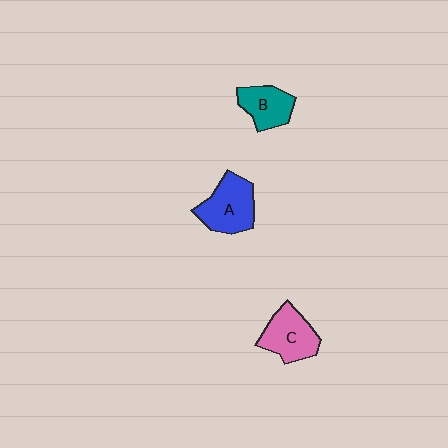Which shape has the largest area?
Shape A (blue).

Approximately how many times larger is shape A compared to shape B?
Approximately 1.4 times.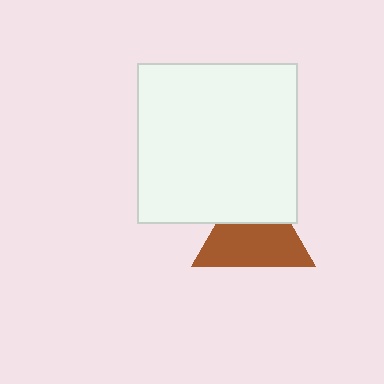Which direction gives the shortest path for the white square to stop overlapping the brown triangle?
Moving up gives the shortest separation.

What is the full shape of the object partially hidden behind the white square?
The partially hidden object is a brown triangle.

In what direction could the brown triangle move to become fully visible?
The brown triangle could move down. That would shift it out from behind the white square entirely.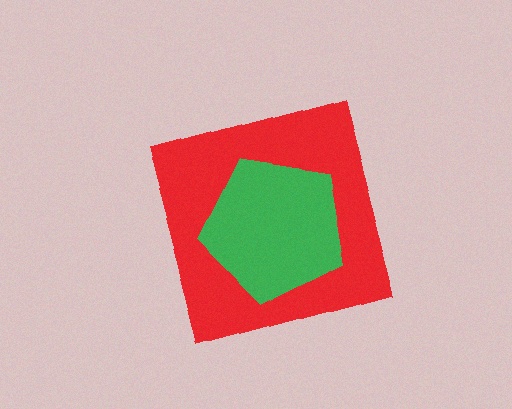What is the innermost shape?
The green pentagon.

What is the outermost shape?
The red square.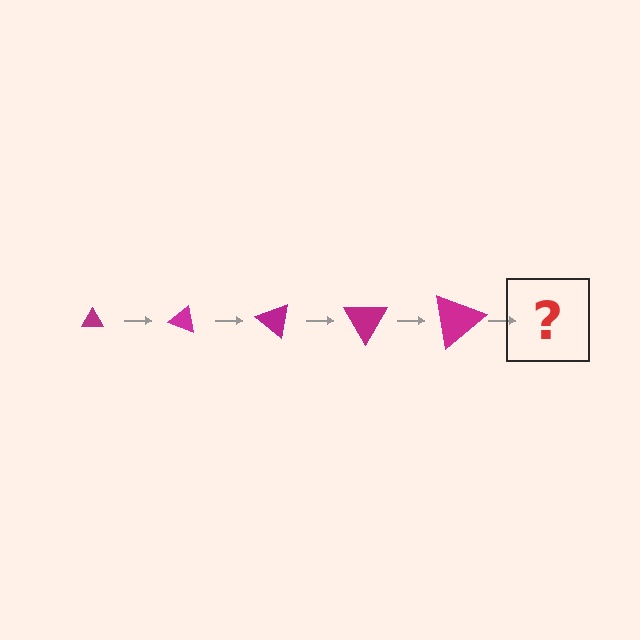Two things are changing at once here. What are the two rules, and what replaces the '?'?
The two rules are that the triangle grows larger each step and it rotates 20 degrees each step. The '?' should be a triangle, larger than the previous one and rotated 100 degrees from the start.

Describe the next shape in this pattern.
It should be a triangle, larger than the previous one and rotated 100 degrees from the start.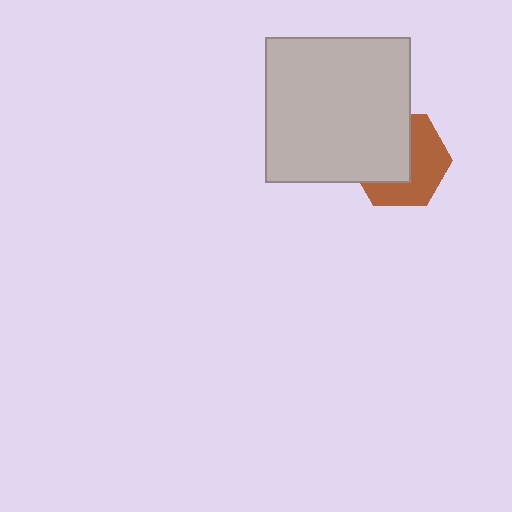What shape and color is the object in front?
The object in front is a light gray square.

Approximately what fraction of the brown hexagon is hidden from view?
Roughly 51% of the brown hexagon is hidden behind the light gray square.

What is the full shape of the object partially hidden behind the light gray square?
The partially hidden object is a brown hexagon.